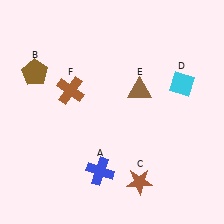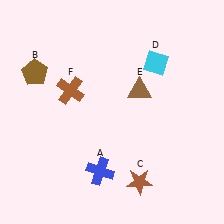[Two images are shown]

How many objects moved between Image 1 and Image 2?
1 object moved between the two images.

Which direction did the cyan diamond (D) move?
The cyan diamond (D) moved left.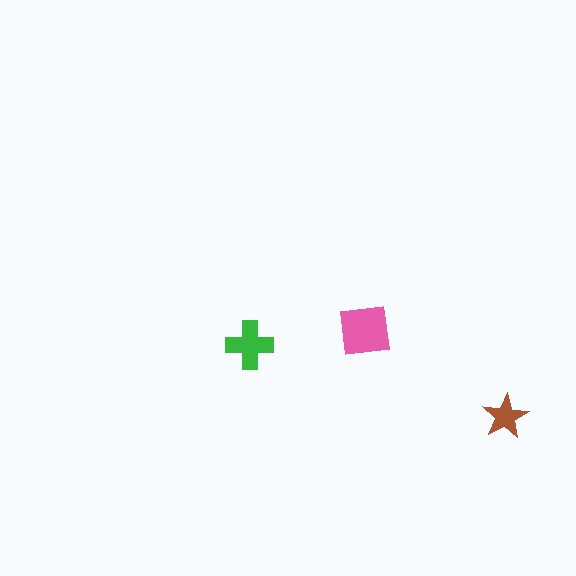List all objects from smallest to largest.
The brown star, the green cross, the pink square.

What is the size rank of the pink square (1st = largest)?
1st.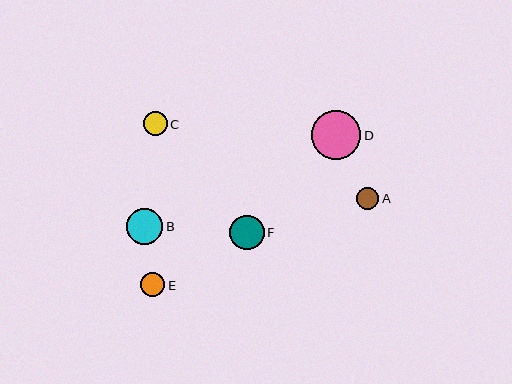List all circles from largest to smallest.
From largest to smallest: D, B, F, E, C, A.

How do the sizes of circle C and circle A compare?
Circle C and circle A are approximately the same size.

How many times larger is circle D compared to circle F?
Circle D is approximately 1.4 times the size of circle F.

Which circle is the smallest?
Circle A is the smallest with a size of approximately 22 pixels.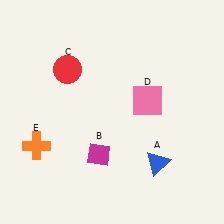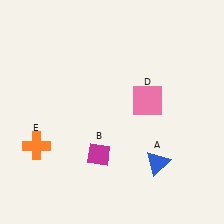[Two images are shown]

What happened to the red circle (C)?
The red circle (C) was removed in Image 2. It was in the top-left area of Image 1.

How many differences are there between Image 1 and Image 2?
There is 1 difference between the two images.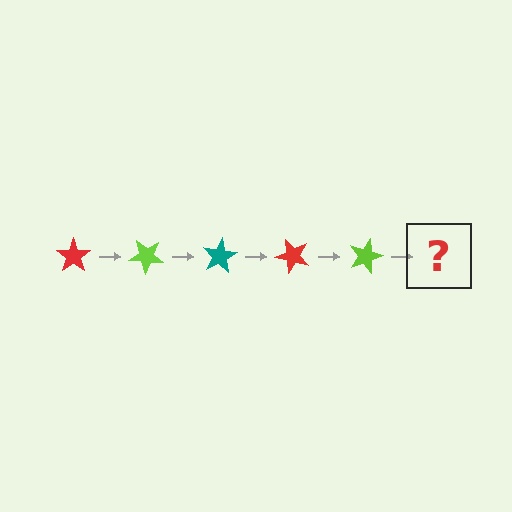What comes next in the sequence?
The next element should be a teal star, rotated 200 degrees from the start.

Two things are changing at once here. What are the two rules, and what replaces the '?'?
The two rules are that it rotates 40 degrees each step and the color cycles through red, lime, and teal. The '?' should be a teal star, rotated 200 degrees from the start.